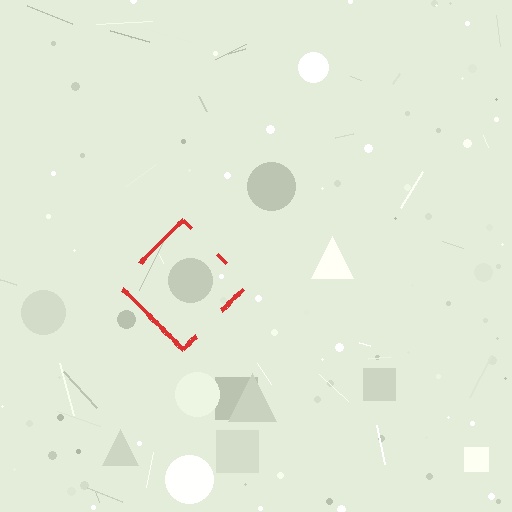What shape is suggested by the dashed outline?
The dashed outline suggests a diamond.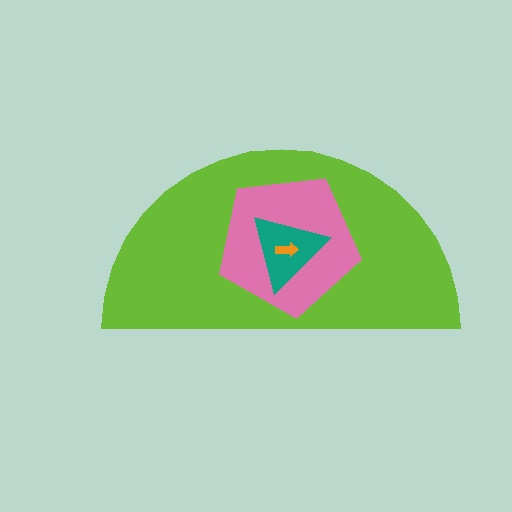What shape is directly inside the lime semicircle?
The pink pentagon.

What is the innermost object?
The orange arrow.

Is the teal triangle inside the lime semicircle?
Yes.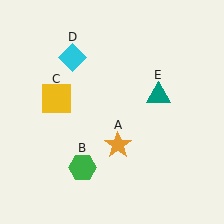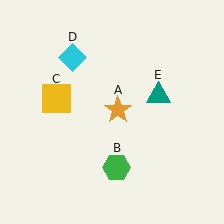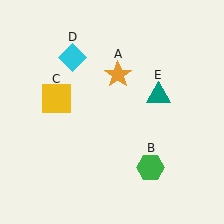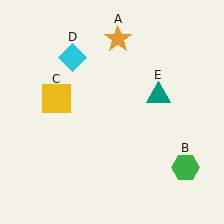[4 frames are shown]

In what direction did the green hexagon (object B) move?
The green hexagon (object B) moved right.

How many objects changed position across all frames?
2 objects changed position: orange star (object A), green hexagon (object B).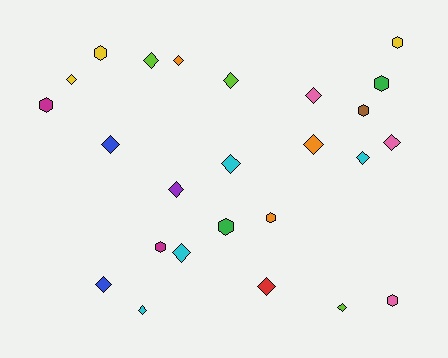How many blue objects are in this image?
There are 2 blue objects.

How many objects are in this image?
There are 25 objects.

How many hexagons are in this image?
There are 9 hexagons.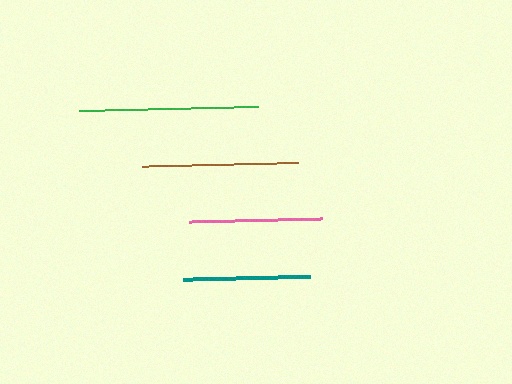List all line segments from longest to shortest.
From longest to shortest: green, brown, pink, teal.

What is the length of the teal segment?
The teal segment is approximately 126 pixels long.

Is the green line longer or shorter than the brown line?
The green line is longer than the brown line.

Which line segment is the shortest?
The teal line is the shortest at approximately 126 pixels.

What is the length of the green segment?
The green segment is approximately 179 pixels long.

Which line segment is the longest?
The green line is the longest at approximately 179 pixels.